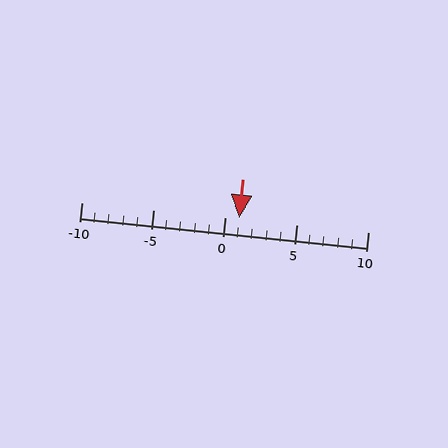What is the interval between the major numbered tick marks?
The major tick marks are spaced 5 units apart.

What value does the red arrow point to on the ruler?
The red arrow points to approximately 1.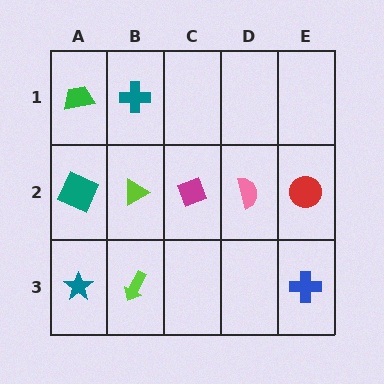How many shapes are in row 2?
5 shapes.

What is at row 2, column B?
A lime triangle.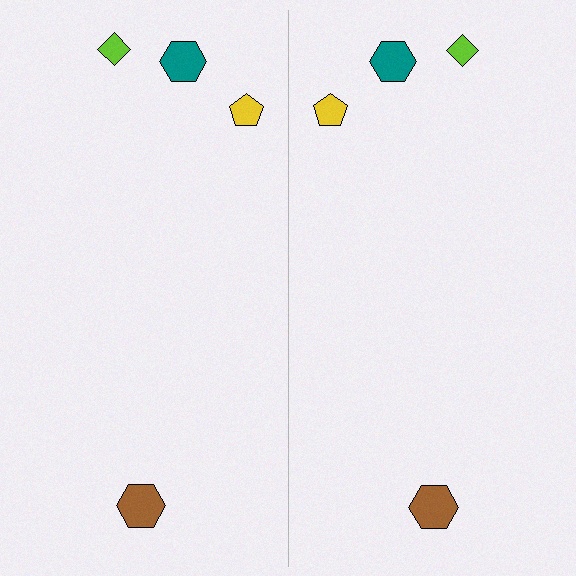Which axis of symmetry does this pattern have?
The pattern has a vertical axis of symmetry running through the center of the image.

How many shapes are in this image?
There are 8 shapes in this image.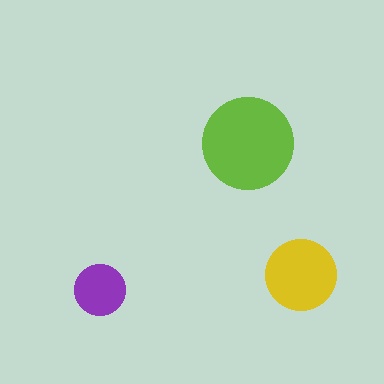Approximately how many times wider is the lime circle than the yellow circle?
About 1.5 times wider.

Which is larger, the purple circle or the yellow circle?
The yellow one.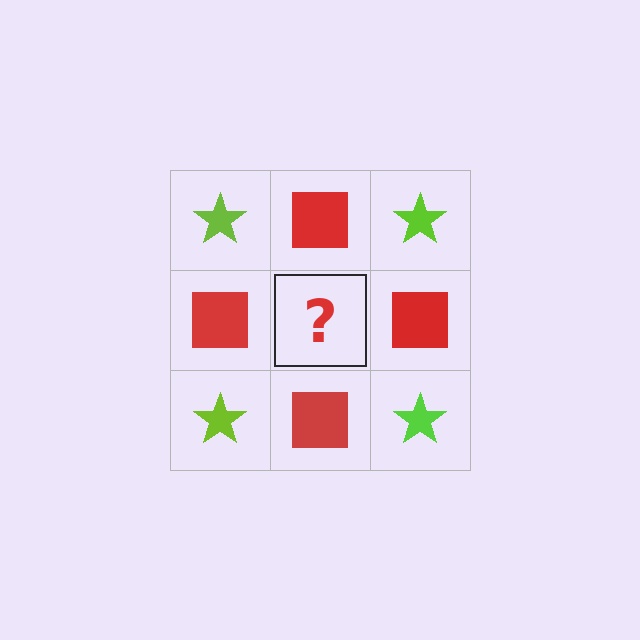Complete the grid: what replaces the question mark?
The question mark should be replaced with a lime star.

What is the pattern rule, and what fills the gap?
The rule is that it alternates lime star and red square in a checkerboard pattern. The gap should be filled with a lime star.